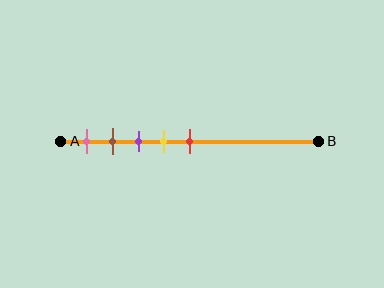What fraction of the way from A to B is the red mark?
The red mark is approximately 50% (0.5) of the way from A to B.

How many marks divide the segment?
There are 5 marks dividing the segment.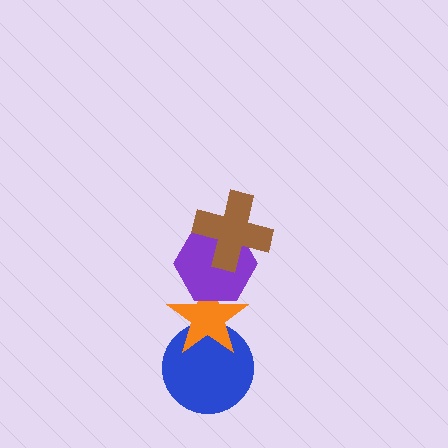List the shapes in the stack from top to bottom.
From top to bottom: the brown cross, the purple hexagon, the orange star, the blue circle.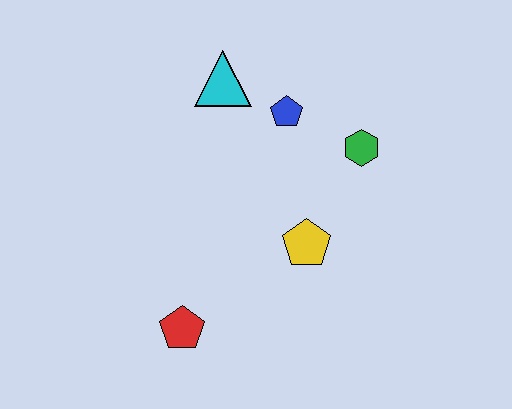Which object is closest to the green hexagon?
The blue pentagon is closest to the green hexagon.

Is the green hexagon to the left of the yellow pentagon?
No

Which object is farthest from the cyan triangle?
The red pentagon is farthest from the cyan triangle.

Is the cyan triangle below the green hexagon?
No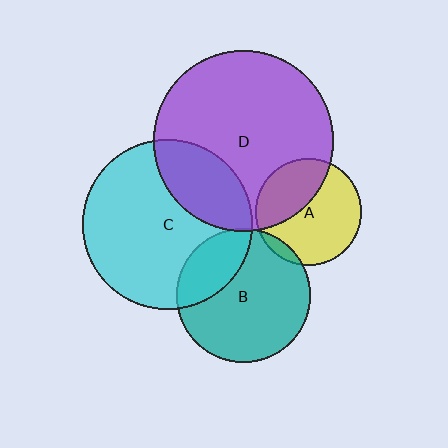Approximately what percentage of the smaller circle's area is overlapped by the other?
Approximately 5%.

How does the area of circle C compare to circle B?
Approximately 1.6 times.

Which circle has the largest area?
Circle D (purple).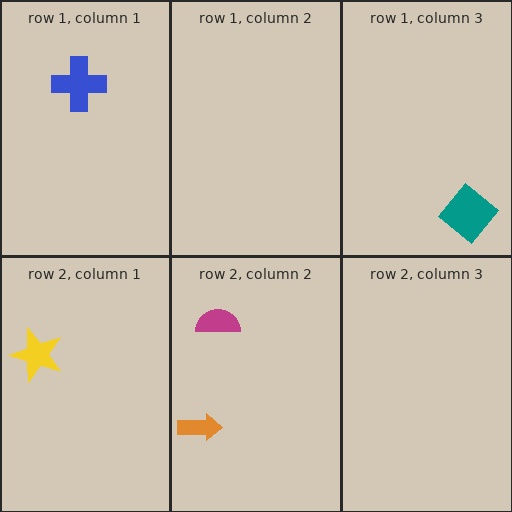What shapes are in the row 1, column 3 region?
The teal diamond.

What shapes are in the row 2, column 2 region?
The magenta semicircle, the orange arrow.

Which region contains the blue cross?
The row 1, column 1 region.